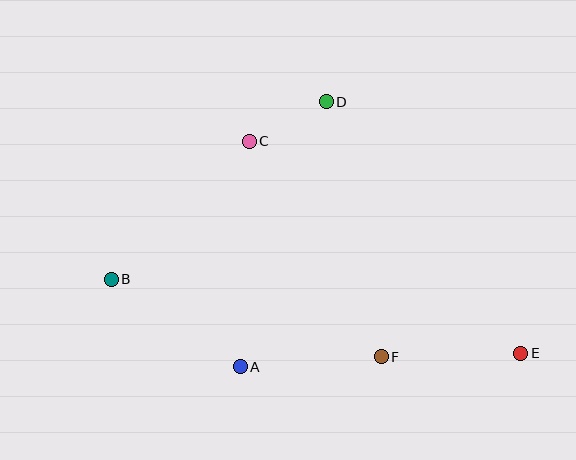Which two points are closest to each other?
Points C and D are closest to each other.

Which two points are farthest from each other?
Points B and E are farthest from each other.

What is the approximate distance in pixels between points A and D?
The distance between A and D is approximately 279 pixels.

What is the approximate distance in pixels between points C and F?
The distance between C and F is approximately 253 pixels.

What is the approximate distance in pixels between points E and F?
The distance between E and F is approximately 140 pixels.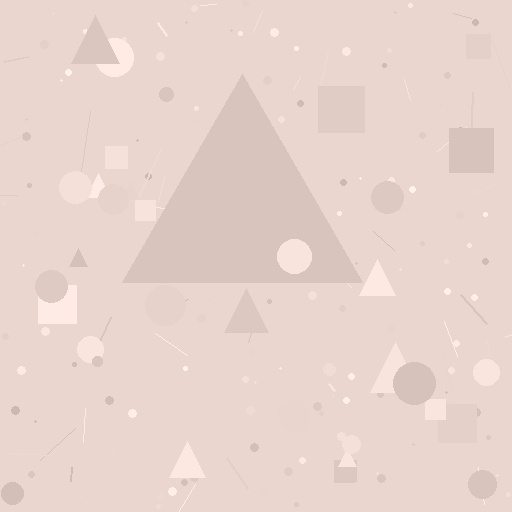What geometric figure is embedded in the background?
A triangle is embedded in the background.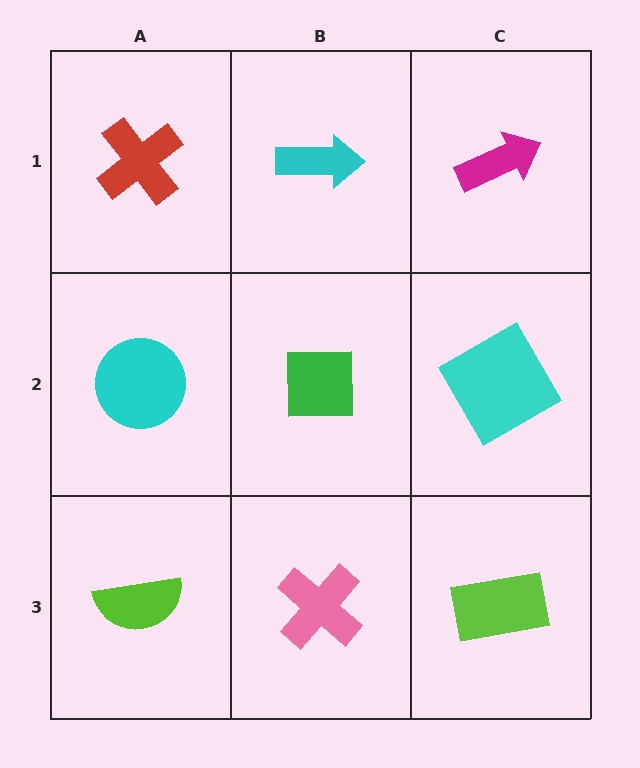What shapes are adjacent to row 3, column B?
A green square (row 2, column B), a lime semicircle (row 3, column A), a lime rectangle (row 3, column C).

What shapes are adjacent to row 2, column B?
A cyan arrow (row 1, column B), a pink cross (row 3, column B), a cyan circle (row 2, column A), a cyan square (row 2, column C).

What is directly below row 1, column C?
A cyan square.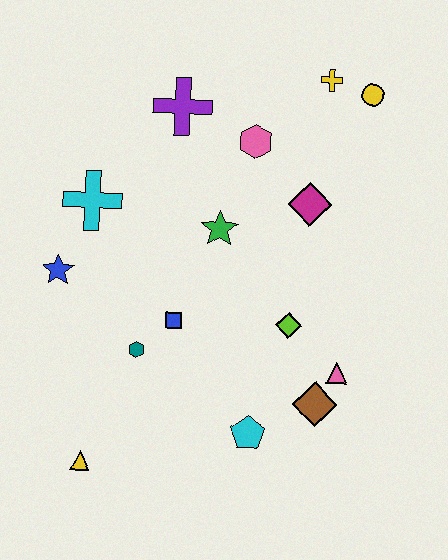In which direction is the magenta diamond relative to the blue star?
The magenta diamond is to the right of the blue star.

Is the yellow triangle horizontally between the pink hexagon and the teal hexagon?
No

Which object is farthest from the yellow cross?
The yellow triangle is farthest from the yellow cross.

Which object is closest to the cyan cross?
The blue star is closest to the cyan cross.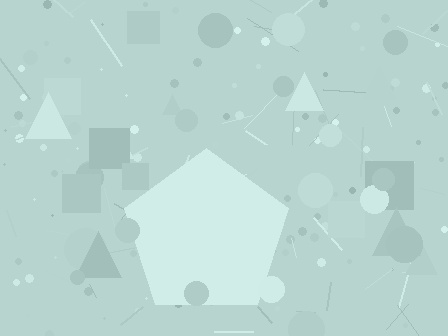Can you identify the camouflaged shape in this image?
The camouflaged shape is a pentagon.